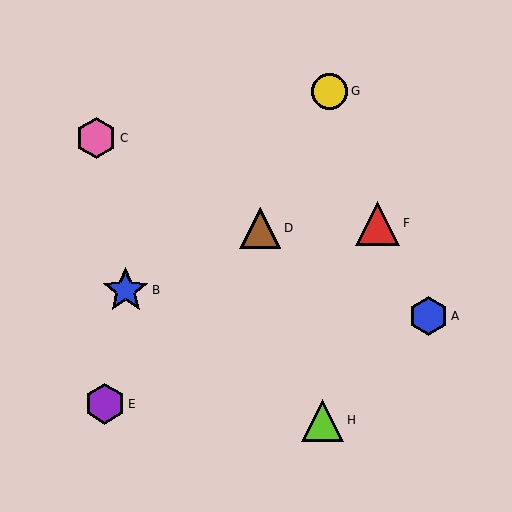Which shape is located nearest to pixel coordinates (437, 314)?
The blue hexagon (labeled A) at (428, 316) is nearest to that location.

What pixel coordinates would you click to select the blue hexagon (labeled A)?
Click at (428, 316) to select the blue hexagon A.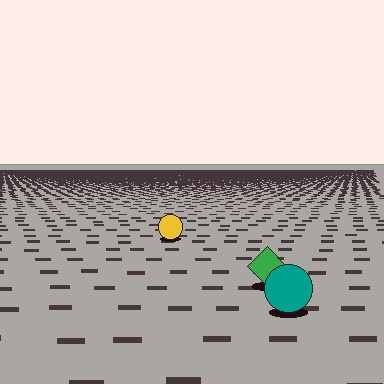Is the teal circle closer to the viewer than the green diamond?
Yes. The teal circle is closer — you can tell from the texture gradient: the ground texture is coarser near it.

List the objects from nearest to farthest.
From nearest to farthest: the teal circle, the green diamond, the yellow circle.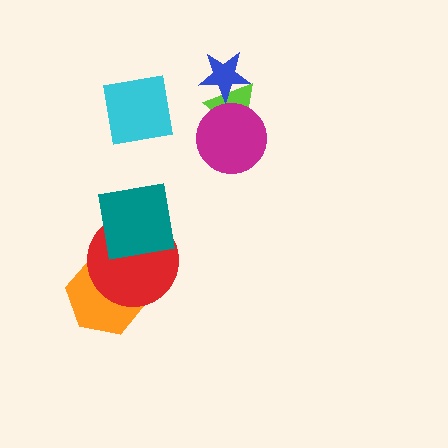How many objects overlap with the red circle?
2 objects overlap with the red circle.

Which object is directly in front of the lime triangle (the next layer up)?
The blue star is directly in front of the lime triangle.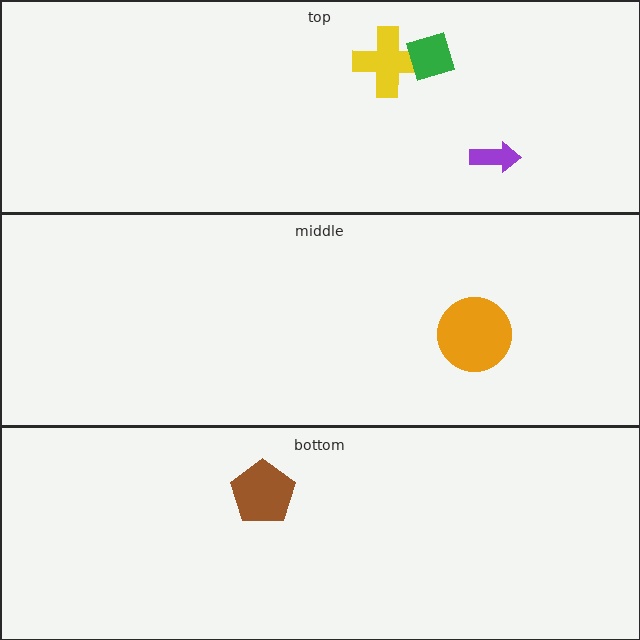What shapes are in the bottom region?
The brown pentagon.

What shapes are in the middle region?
The orange circle.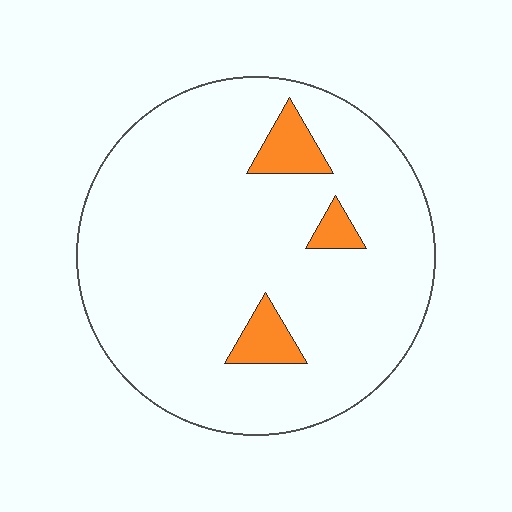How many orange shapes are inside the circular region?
3.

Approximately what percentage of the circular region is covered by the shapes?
Approximately 10%.